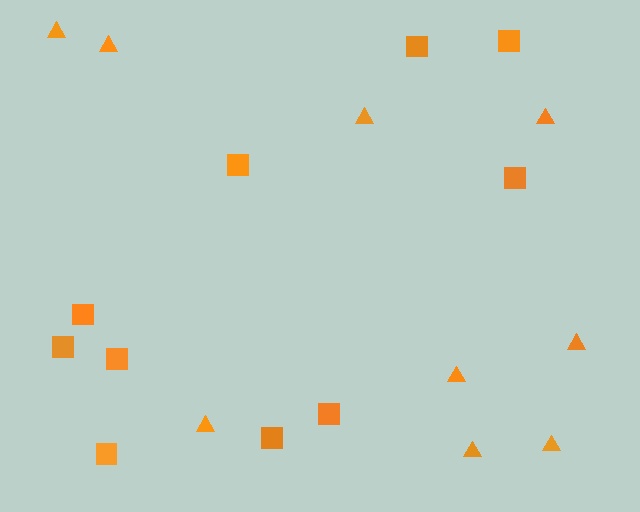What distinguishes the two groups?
There are 2 groups: one group of triangles (9) and one group of squares (10).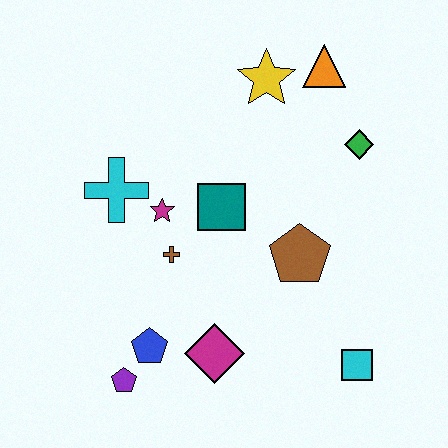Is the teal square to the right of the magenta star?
Yes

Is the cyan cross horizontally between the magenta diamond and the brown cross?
No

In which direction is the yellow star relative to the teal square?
The yellow star is above the teal square.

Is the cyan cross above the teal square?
Yes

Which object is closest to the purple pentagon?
The blue pentagon is closest to the purple pentagon.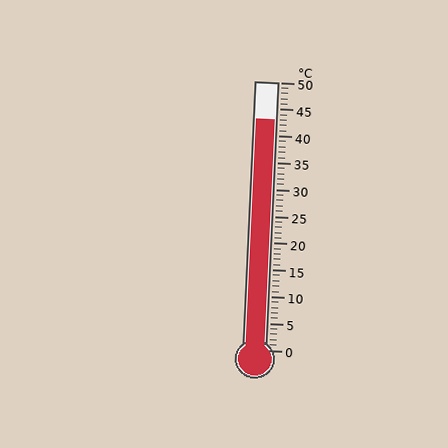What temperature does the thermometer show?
The thermometer shows approximately 43°C.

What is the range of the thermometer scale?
The thermometer scale ranges from 0°C to 50°C.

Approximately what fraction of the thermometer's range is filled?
The thermometer is filled to approximately 85% of its range.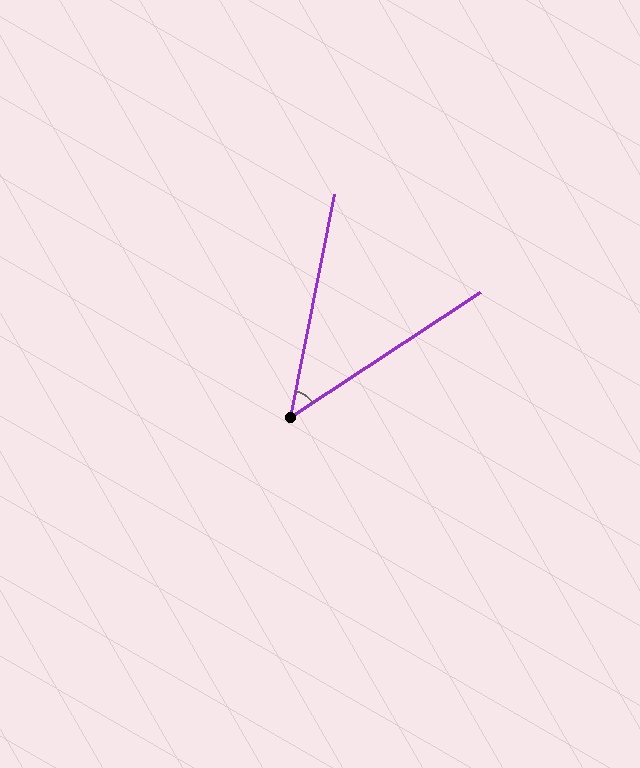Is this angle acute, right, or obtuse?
It is acute.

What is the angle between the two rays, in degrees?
Approximately 46 degrees.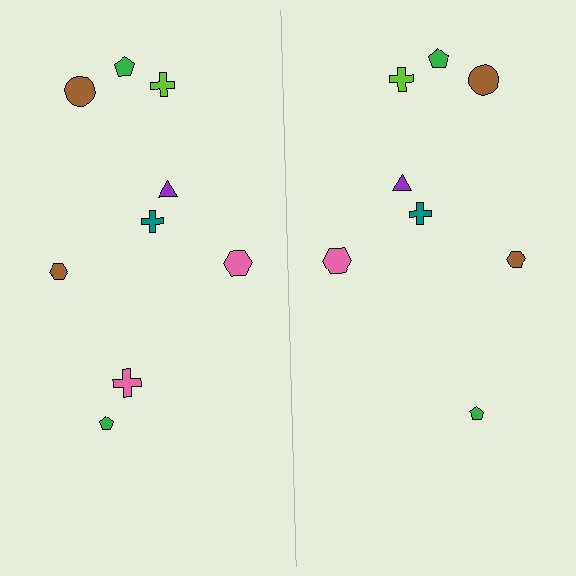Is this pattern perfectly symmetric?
No, the pattern is not perfectly symmetric. A pink cross is missing from the right side.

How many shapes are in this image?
There are 17 shapes in this image.